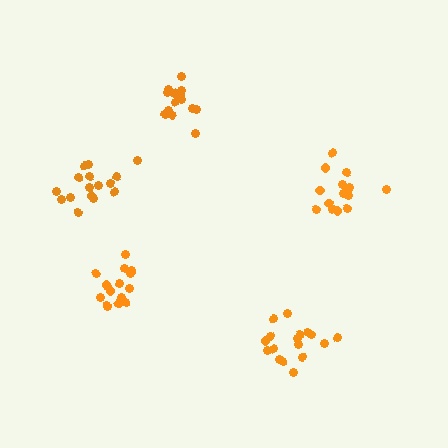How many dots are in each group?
Group 1: 16 dots, Group 2: 15 dots, Group 3: 16 dots, Group 4: 17 dots, Group 5: 15 dots (79 total).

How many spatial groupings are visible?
There are 5 spatial groupings.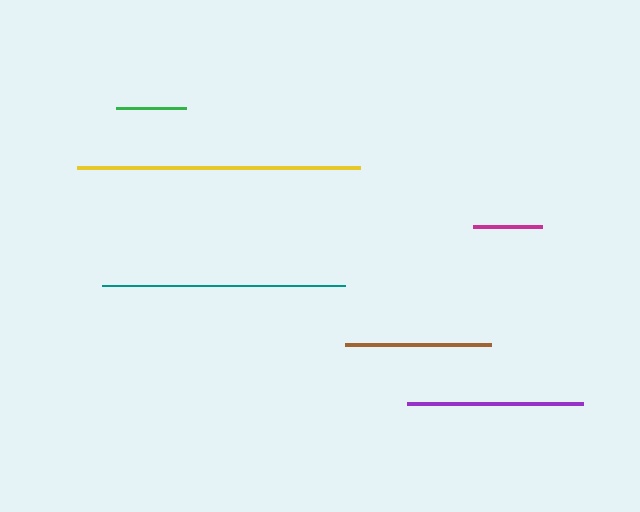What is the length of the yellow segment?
The yellow segment is approximately 283 pixels long.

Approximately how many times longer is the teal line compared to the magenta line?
The teal line is approximately 3.5 times the length of the magenta line.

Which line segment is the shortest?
The magenta line is the shortest at approximately 68 pixels.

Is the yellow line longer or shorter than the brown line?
The yellow line is longer than the brown line.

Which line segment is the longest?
The yellow line is the longest at approximately 283 pixels.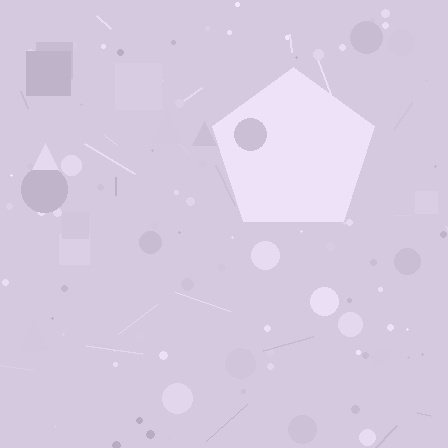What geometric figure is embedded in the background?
A pentagon is embedded in the background.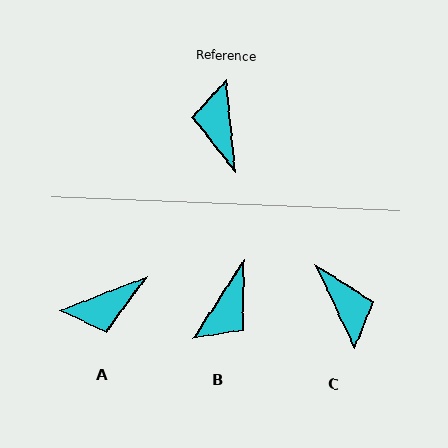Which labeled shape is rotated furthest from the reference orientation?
C, about 161 degrees away.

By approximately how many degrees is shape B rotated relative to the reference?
Approximately 141 degrees counter-clockwise.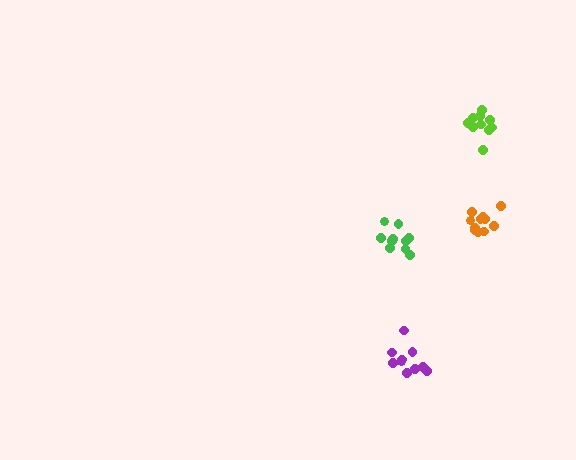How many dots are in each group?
Group 1: 10 dots, Group 2: 10 dots, Group 3: 10 dots, Group 4: 11 dots (41 total).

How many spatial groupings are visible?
There are 4 spatial groupings.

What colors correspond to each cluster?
The clusters are colored: green, lime, purple, orange.